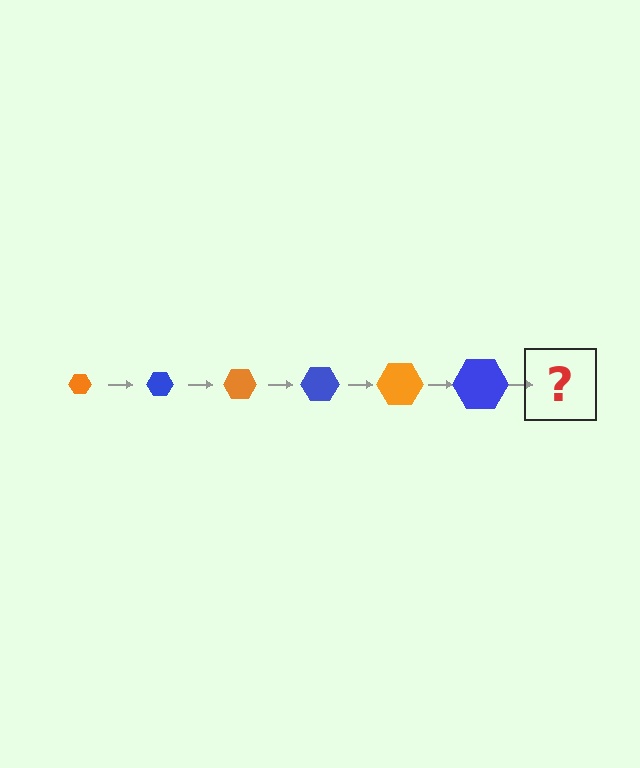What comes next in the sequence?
The next element should be an orange hexagon, larger than the previous one.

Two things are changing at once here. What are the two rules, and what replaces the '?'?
The two rules are that the hexagon grows larger each step and the color cycles through orange and blue. The '?' should be an orange hexagon, larger than the previous one.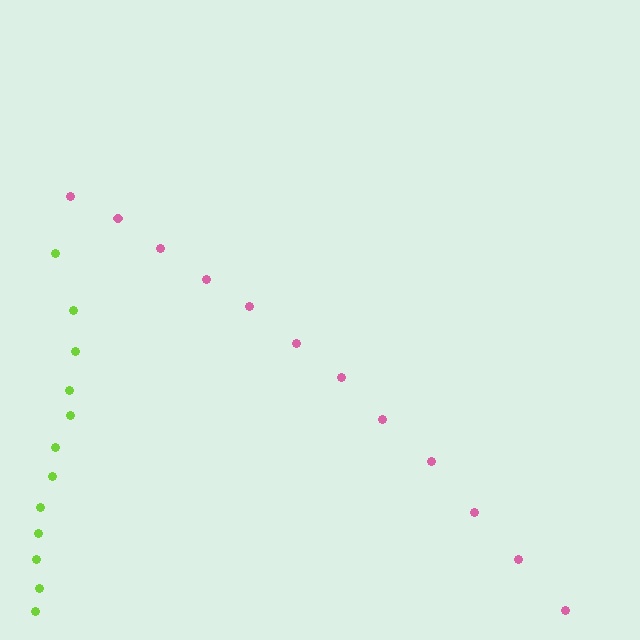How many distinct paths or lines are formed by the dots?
There are 2 distinct paths.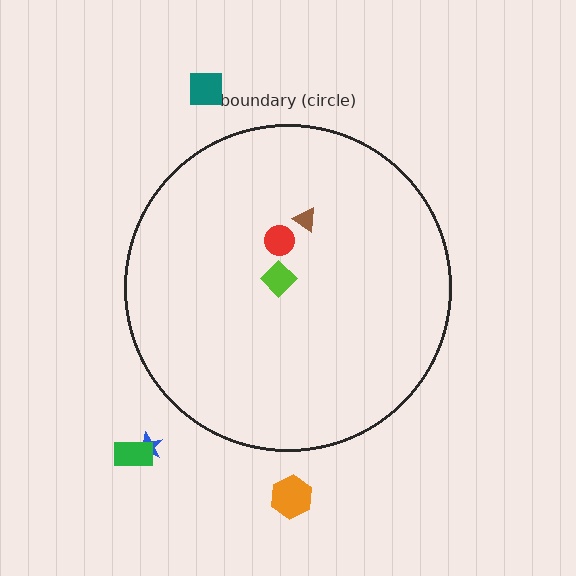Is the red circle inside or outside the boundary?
Inside.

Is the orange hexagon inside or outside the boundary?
Outside.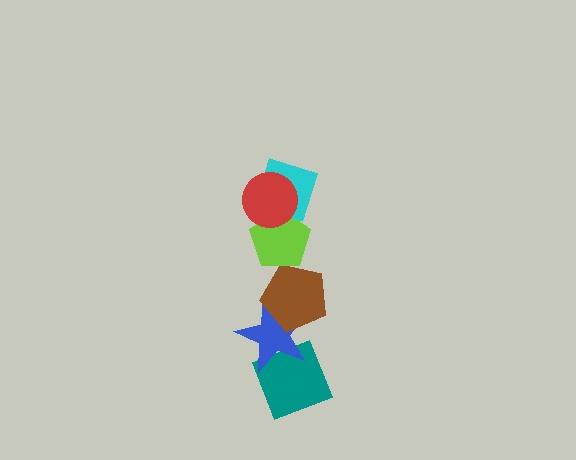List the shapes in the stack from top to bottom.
From top to bottom: the red circle, the cyan diamond, the lime pentagon, the brown pentagon, the blue star, the teal diamond.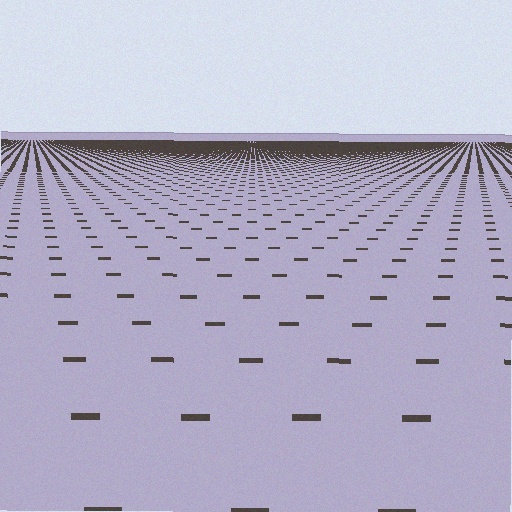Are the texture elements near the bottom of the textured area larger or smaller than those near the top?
Larger. Near the bottom, elements are closer to the viewer and appear at a bigger on-screen size.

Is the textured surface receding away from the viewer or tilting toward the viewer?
The surface is receding away from the viewer. Texture elements get smaller and denser toward the top.